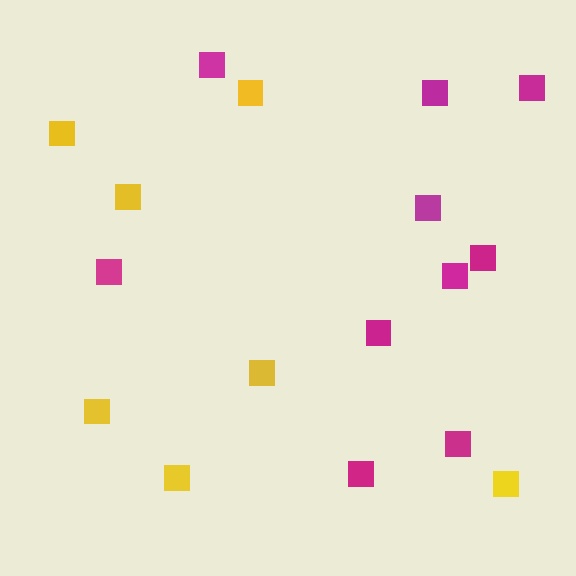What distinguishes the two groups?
There are 2 groups: one group of yellow squares (7) and one group of magenta squares (10).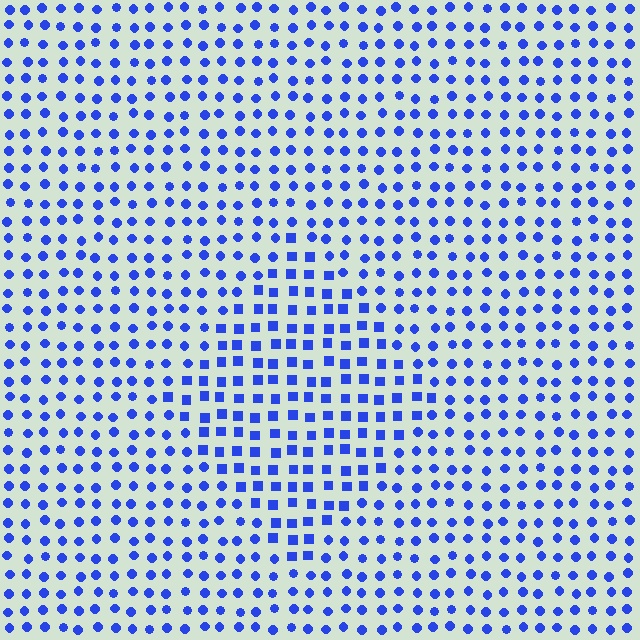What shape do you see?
I see a diamond.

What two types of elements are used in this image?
The image uses squares inside the diamond region and circles outside it.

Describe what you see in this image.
The image is filled with small blue elements arranged in a uniform grid. A diamond-shaped region contains squares, while the surrounding area contains circles. The boundary is defined purely by the change in element shape.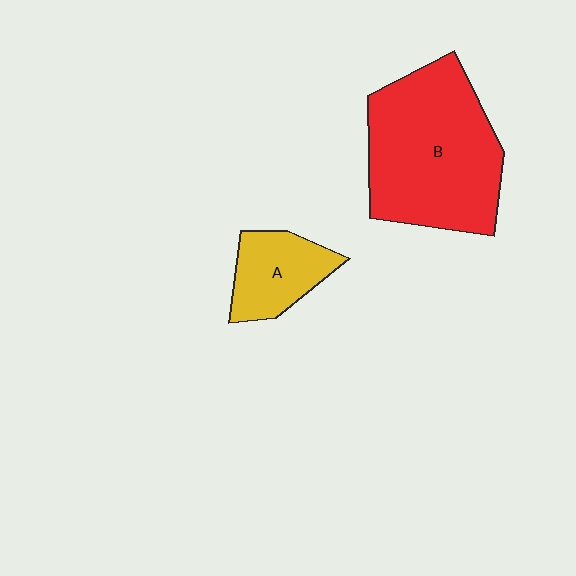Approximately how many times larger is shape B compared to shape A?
Approximately 2.7 times.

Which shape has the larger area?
Shape B (red).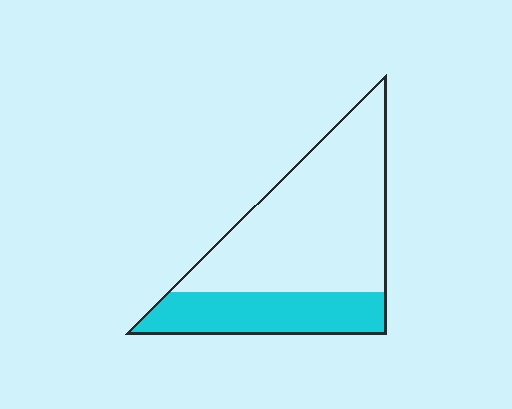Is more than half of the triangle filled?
No.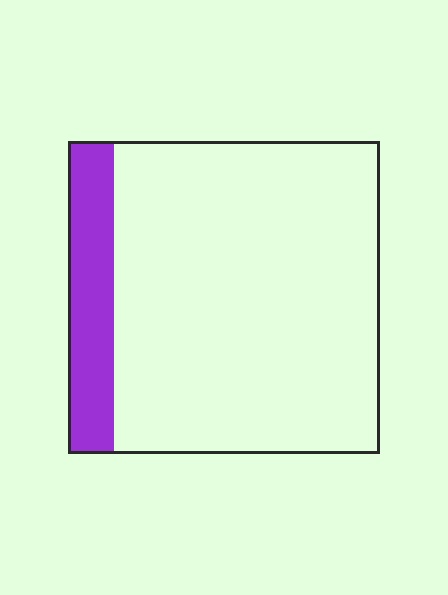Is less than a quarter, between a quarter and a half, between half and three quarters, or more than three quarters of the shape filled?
Less than a quarter.